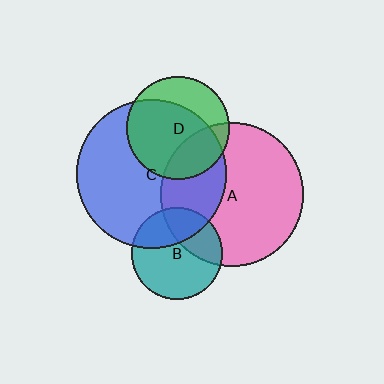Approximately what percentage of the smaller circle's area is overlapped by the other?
Approximately 25%.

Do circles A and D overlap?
Yes.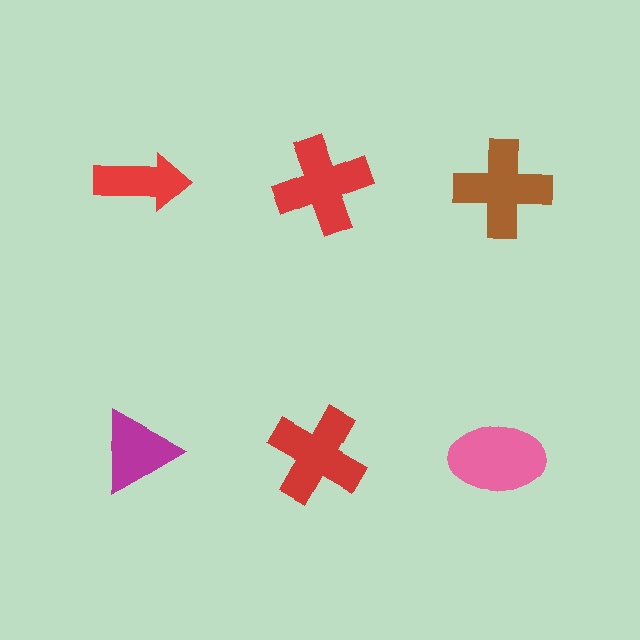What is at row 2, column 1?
A magenta triangle.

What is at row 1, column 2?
A red cross.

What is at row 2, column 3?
A pink ellipse.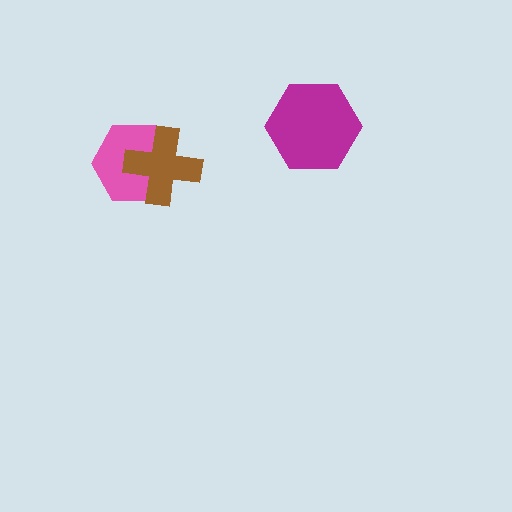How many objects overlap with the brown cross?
1 object overlaps with the brown cross.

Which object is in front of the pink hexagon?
The brown cross is in front of the pink hexagon.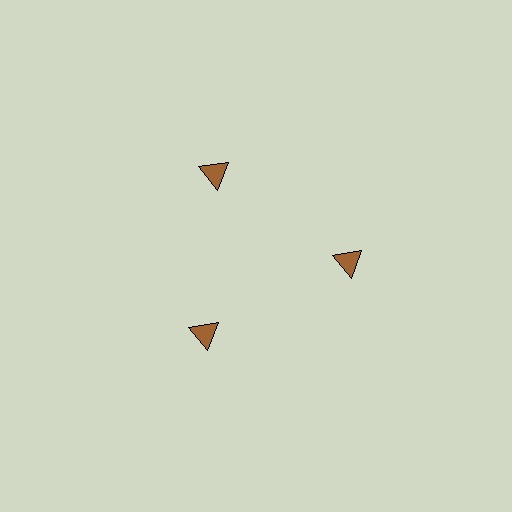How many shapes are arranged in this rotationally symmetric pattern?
There are 3 shapes, arranged in 3 groups of 1.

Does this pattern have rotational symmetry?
Yes, this pattern has 3-fold rotational symmetry. It looks the same after rotating 120 degrees around the center.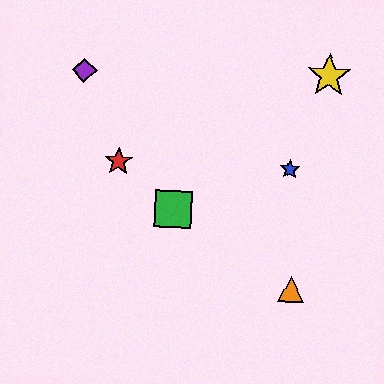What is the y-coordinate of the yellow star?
The yellow star is at y≈76.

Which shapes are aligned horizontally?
The red star, the blue star are aligned horizontally.